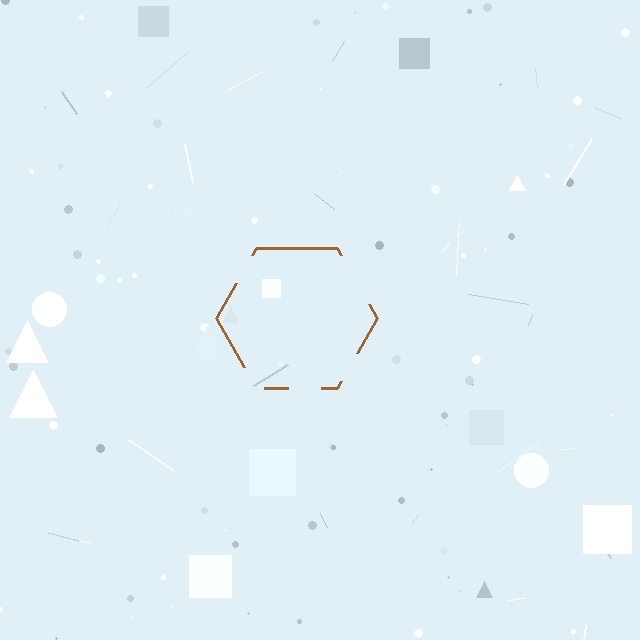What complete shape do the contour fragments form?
The contour fragments form a hexagon.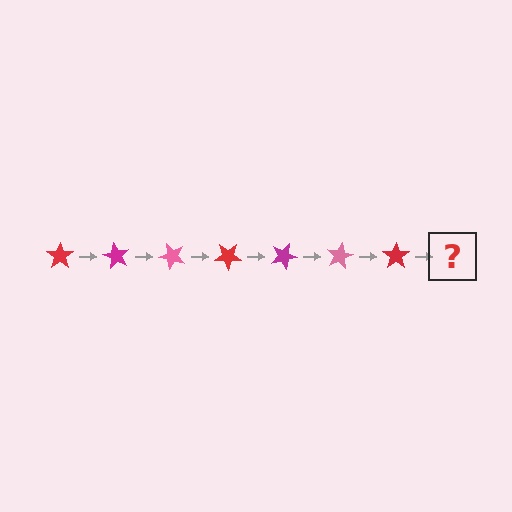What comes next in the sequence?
The next element should be a magenta star, rotated 420 degrees from the start.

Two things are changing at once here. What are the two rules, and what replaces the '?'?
The two rules are that it rotates 60 degrees each step and the color cycles through red, magenta, and pink. The '?' should be a magenta star, rotated 420 degrees from the start.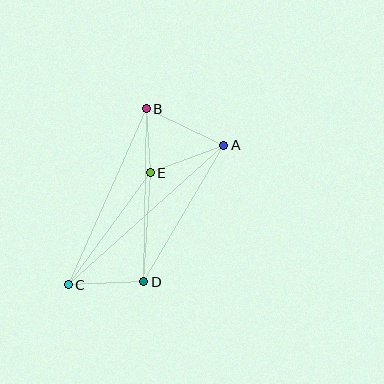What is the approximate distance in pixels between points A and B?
The distance between A and B is approximately 86 pixels.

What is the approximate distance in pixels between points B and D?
The distance between B and D is approximately 173 pixels.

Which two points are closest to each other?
Points B and E are closest to each other.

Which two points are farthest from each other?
Points A and C are farthest from each other.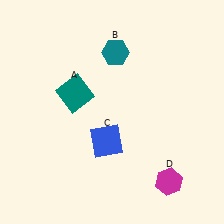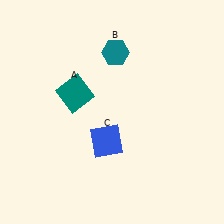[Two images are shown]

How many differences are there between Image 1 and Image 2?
There is 1 difference between the two images.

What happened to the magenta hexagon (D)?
The magenta hexagon (D) was removed in Image 2. It was in the bottom-right area of Image 1.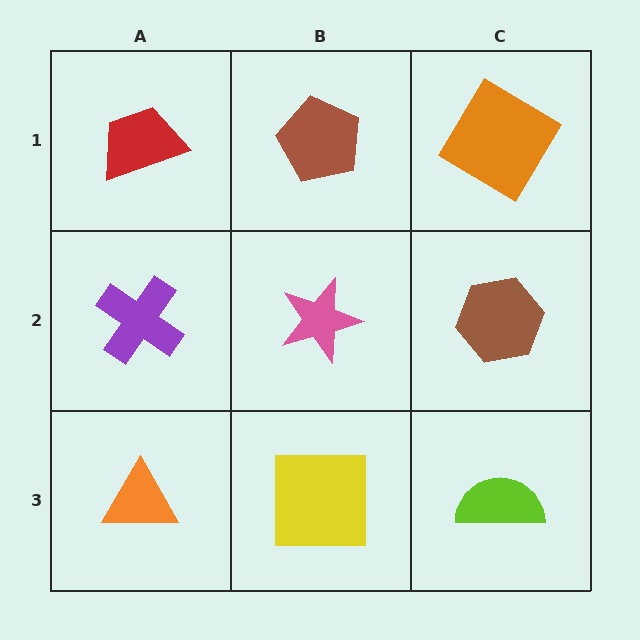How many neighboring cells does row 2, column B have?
4.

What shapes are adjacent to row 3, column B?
A pink star (row 2, column B), an orange triangle (row 3, column A), a lime semicircle (row 3, column C).